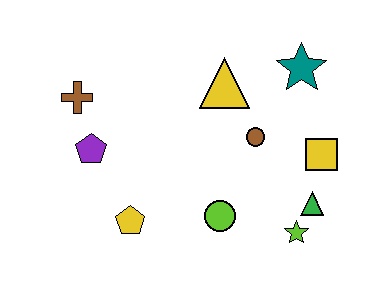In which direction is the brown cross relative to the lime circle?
The brown cross is to the left of the lime circle.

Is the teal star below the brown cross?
No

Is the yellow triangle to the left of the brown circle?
Yes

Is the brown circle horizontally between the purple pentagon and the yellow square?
Yes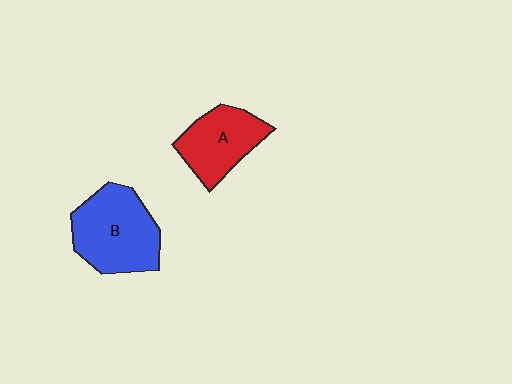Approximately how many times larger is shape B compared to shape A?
Approximately 1.3 times.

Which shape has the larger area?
Shape B (blue).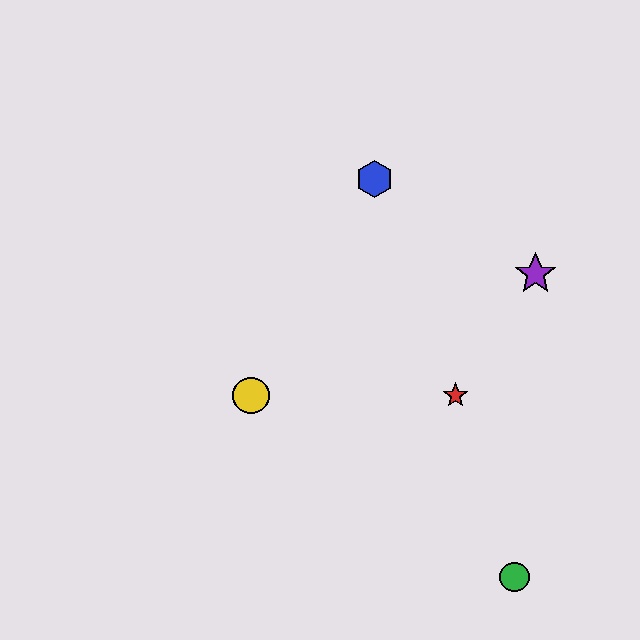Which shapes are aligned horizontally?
The red star, the yellow circle are aligned horizontally.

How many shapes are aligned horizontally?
2 shapes (the red star, the yellow circle) are aligned horizontally.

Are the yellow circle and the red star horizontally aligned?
Yes, both are at y≈395.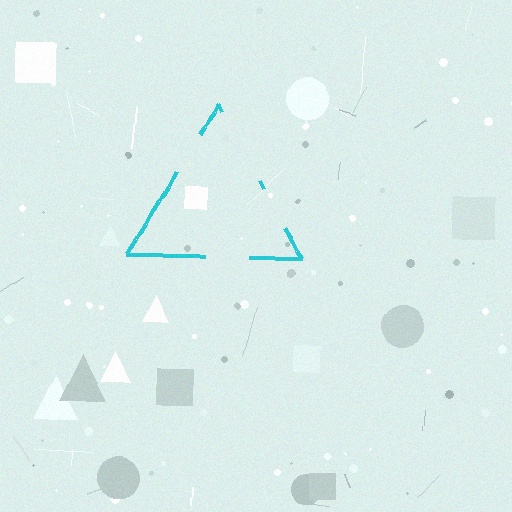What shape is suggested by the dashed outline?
The dashed outline suggests a triangle.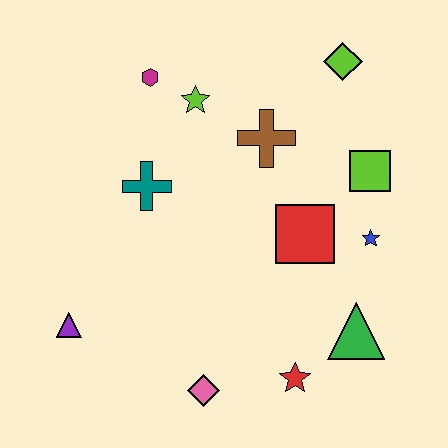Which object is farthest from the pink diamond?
The lime diamond is farthest from the pink diamond.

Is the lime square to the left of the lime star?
No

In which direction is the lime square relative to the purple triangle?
The lime square is to the right of the purple triangle.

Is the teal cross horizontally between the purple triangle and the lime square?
Yes